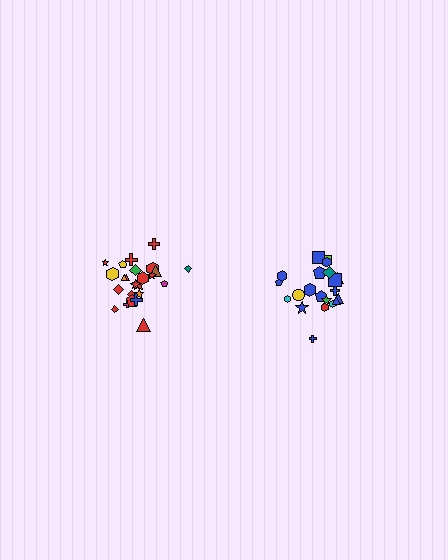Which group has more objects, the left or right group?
The left group.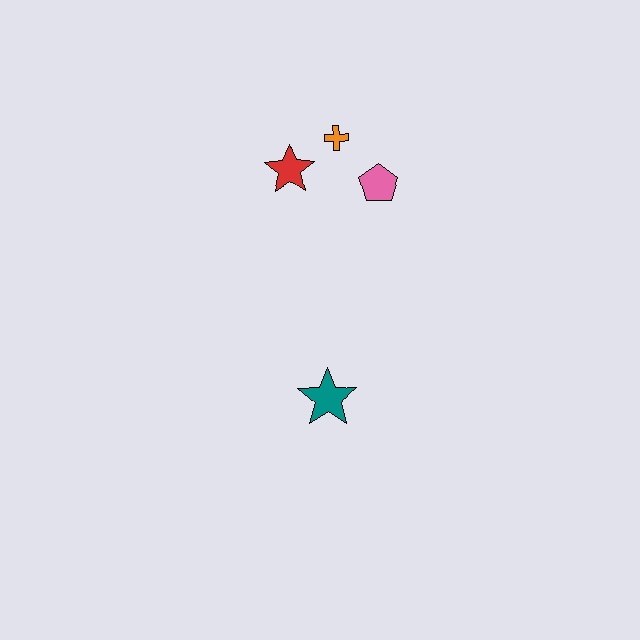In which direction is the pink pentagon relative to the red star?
The pink pentagon is to the right of the red star.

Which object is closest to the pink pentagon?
The orange cross is closest to the pink pentagon.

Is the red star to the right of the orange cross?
No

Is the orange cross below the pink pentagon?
No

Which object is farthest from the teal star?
The orange cross is farthest from the teal star.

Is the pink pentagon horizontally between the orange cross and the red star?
No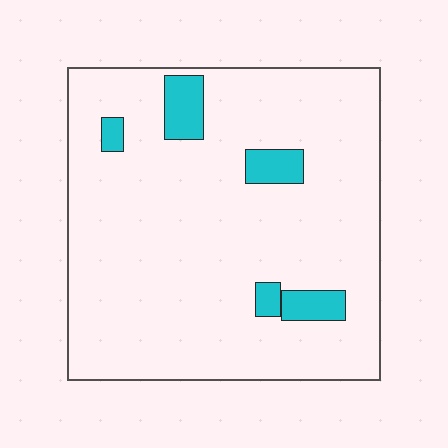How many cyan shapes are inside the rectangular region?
5.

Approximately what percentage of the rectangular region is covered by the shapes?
Approximately 10%.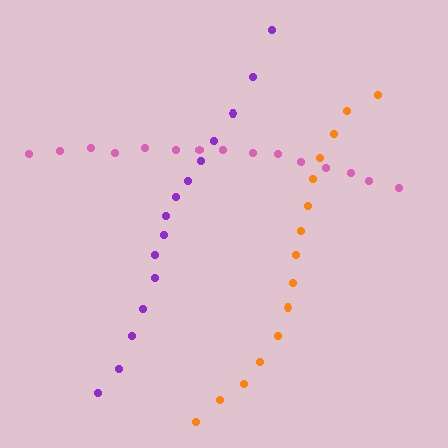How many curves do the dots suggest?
There are 3 distinct paths.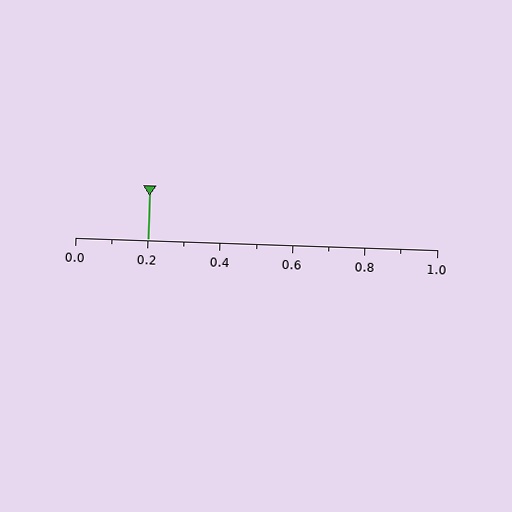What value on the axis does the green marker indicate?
The marker indicates approximately 0.2.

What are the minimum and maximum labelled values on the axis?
The axis runs from 0.0 to 1.0.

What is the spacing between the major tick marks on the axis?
The major ticks are spaced 0.2 apart.